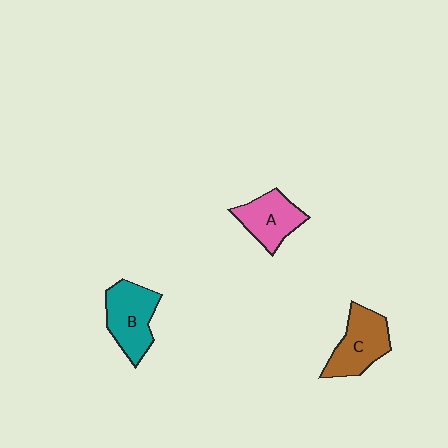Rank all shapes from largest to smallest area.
From largest to smallest: B (teal), C (brown), A (pink).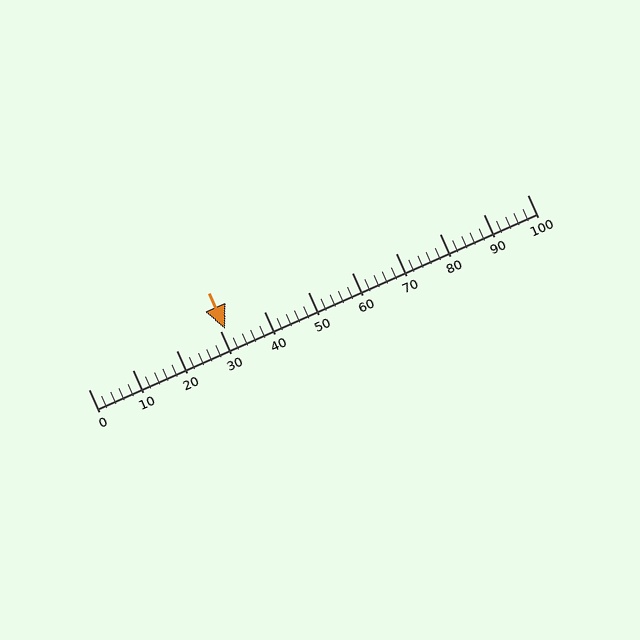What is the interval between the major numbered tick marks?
The major tick marks are spaced 10 units apart.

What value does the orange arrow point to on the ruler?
The orange arrow points to approximately 31.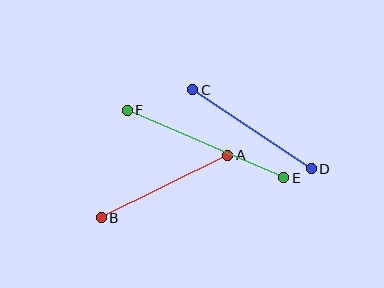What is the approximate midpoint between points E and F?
The midpoint is at approximately (206, 144) pixels.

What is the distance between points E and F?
The distance is approximately 170 pixels.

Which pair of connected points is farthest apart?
Points E and F are farthest apart.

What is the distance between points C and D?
The distance is approximately 143 pixels.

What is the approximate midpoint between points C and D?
The midpoint is at approximately (252, 129) pixels.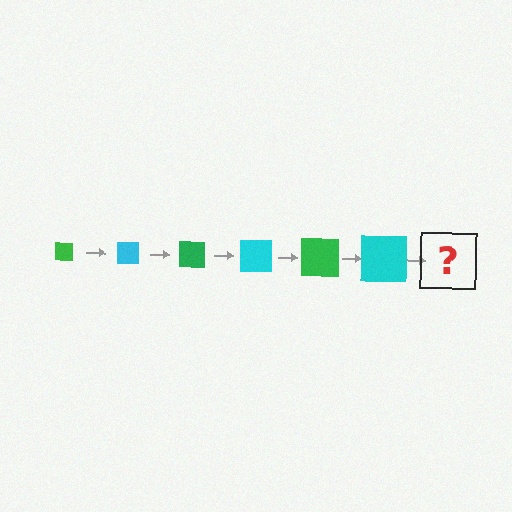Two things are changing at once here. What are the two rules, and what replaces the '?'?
The two rules are that the square grows larger each step and the color cycles through green and cyan. The '?' should be a green square, larger than the previous one.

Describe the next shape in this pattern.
It should be a green square, larger than the previous one.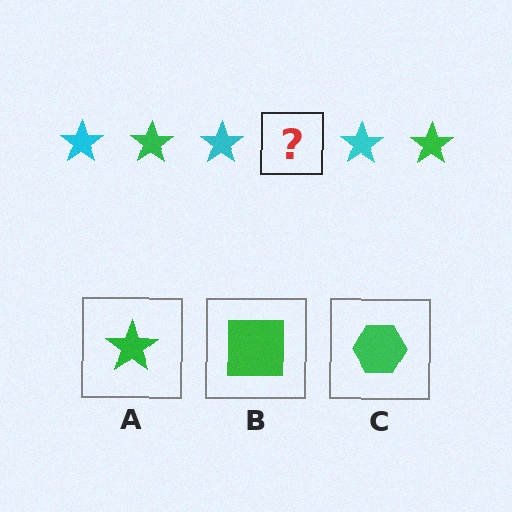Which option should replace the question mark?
Option A.